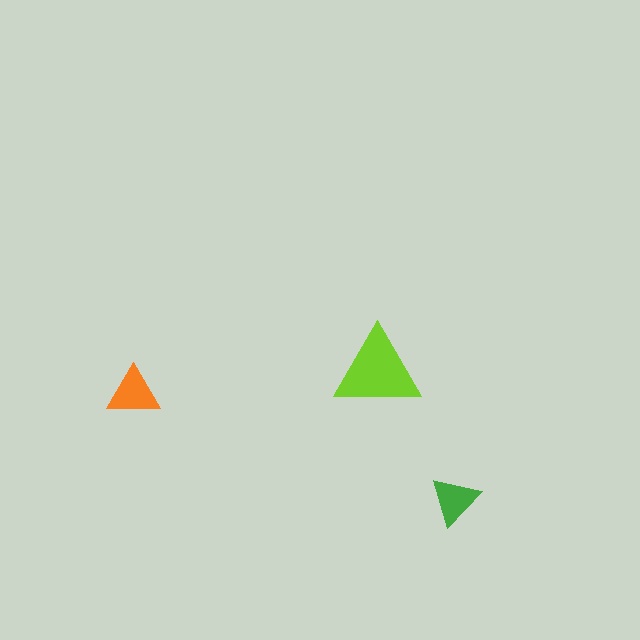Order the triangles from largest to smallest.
the lime one, the orange one, the green one.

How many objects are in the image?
There are 3 objects in the image.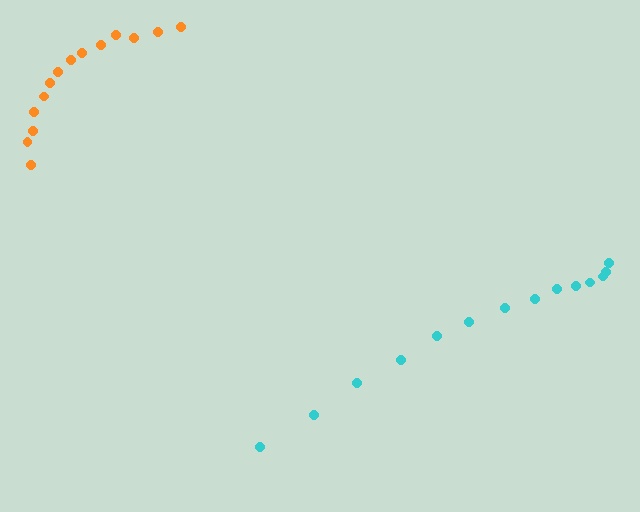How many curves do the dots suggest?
There are 2 distinct paths.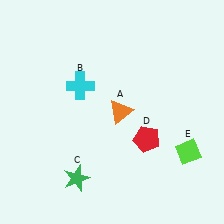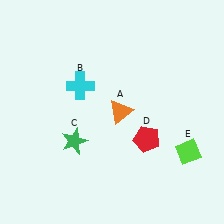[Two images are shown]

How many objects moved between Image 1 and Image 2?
1 object moved between the two images.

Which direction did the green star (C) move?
The green star (C) moved up.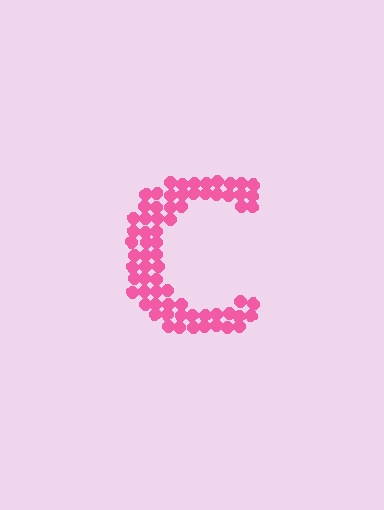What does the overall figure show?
The overall figure shows the letter C.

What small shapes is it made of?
It is made of small circles.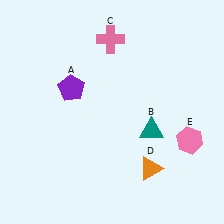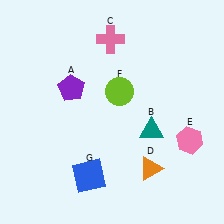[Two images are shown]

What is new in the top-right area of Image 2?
A lime circle (F) was added in the top-right area of Image 2.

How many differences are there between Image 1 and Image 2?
There are 2 differences between the two images.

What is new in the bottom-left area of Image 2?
A blue square (G) was added in the bottom-left area of Image 2.